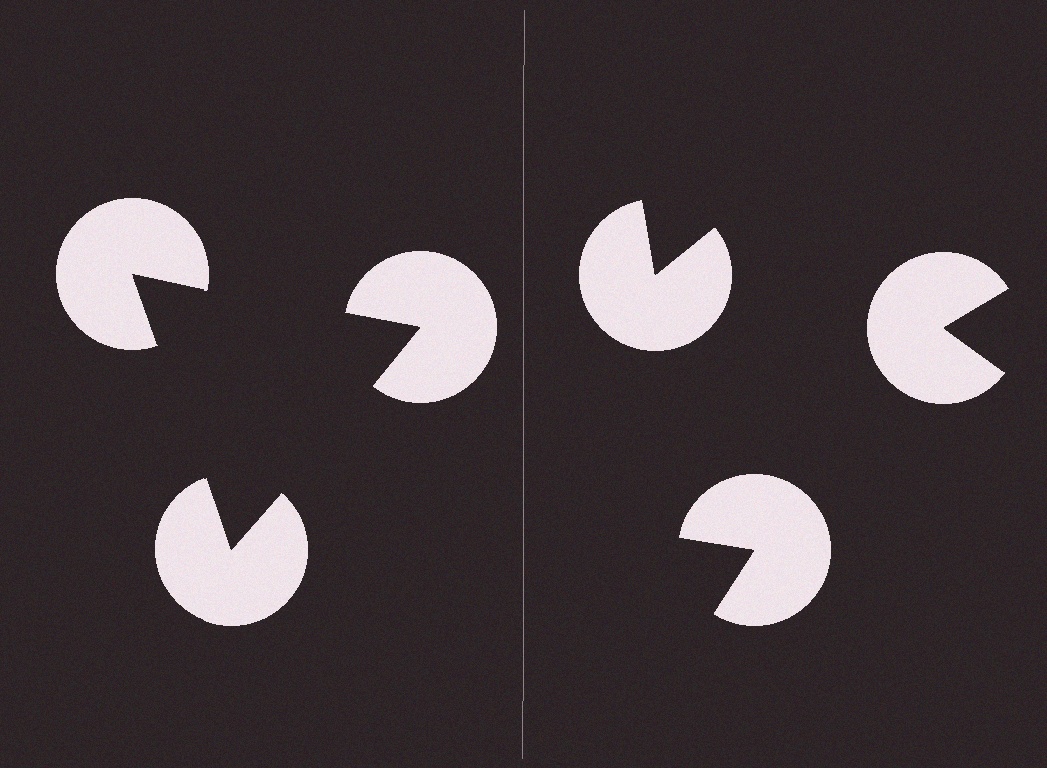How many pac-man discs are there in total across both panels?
6 — 3 on each side.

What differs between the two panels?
The pac-man discs are positioned identically on both sides; only the wedge orientations differ. On the left they align to a triangle; on the right they are misaligned.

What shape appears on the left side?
An illusory triangle.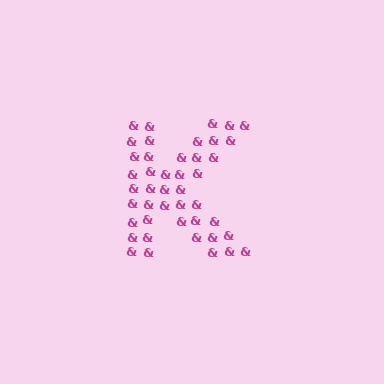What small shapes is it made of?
It is made of small ampersands.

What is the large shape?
The large shape is the letter K.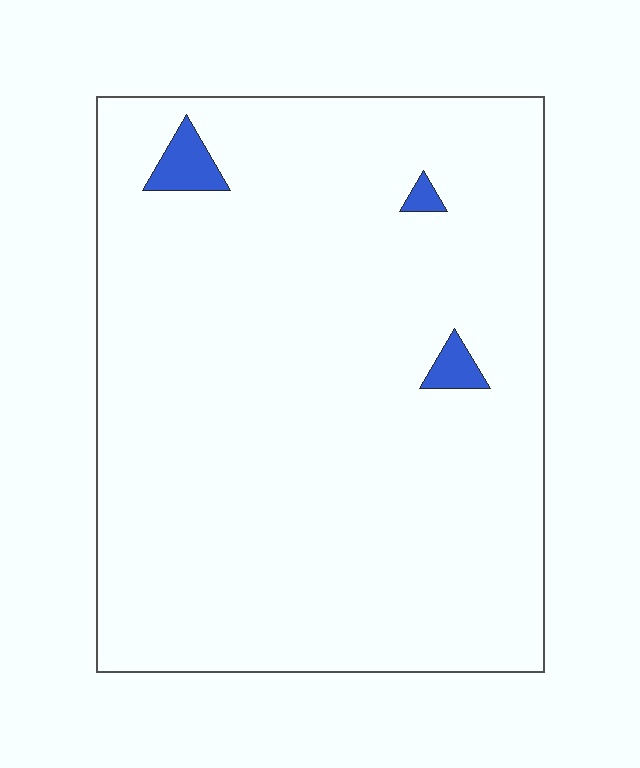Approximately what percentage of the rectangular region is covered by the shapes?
Approximately 5%.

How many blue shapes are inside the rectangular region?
3.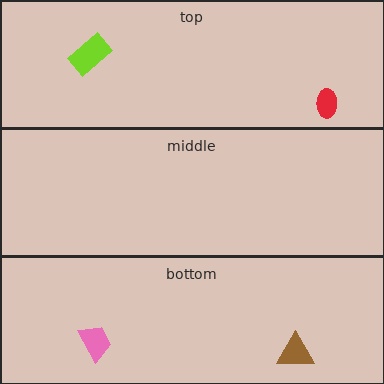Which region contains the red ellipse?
The top region.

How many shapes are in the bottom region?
2.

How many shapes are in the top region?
2.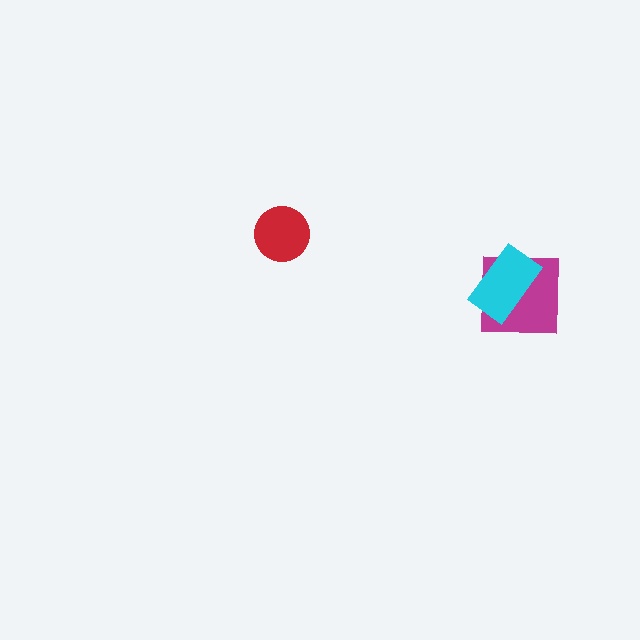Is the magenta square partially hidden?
Yes, it is partially covered by another shape.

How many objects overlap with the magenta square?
1 object overlaps with the magenta square.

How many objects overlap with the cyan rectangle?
1 object overlaps with the cyan rectangle.